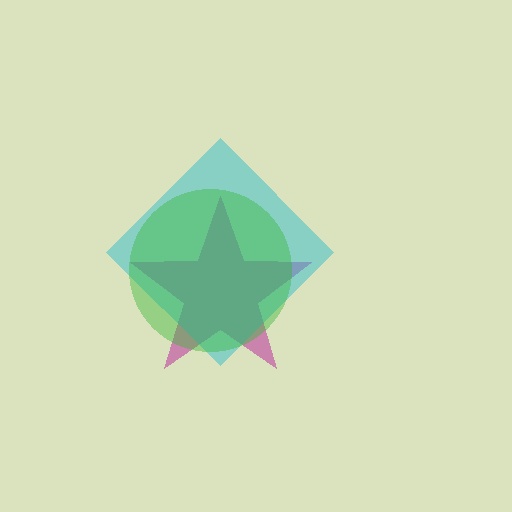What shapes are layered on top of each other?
The layered shapes are: a magenta star, a cyan diamond, a green circle.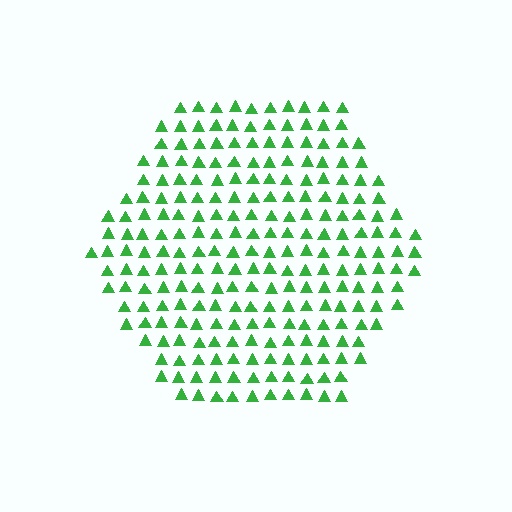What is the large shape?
The large shape is a hexagon.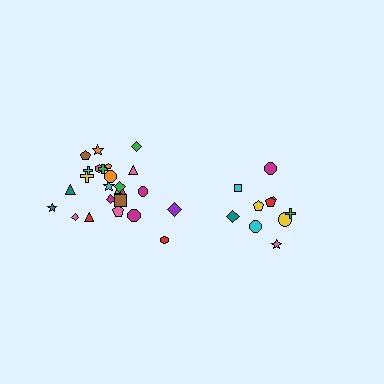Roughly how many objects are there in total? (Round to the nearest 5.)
Roughly 35 objects in total.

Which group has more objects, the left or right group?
The left group.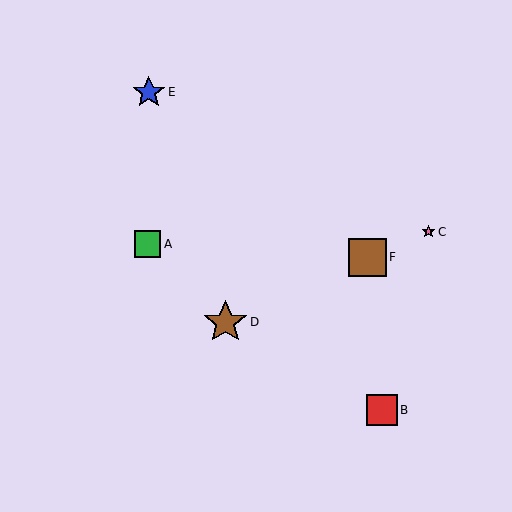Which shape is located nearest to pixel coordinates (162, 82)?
The blue star (labeled E) at (149, 92) is nearest to that location.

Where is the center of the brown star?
The center of the brown star is at (225, 322).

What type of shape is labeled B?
Shape B is a red square.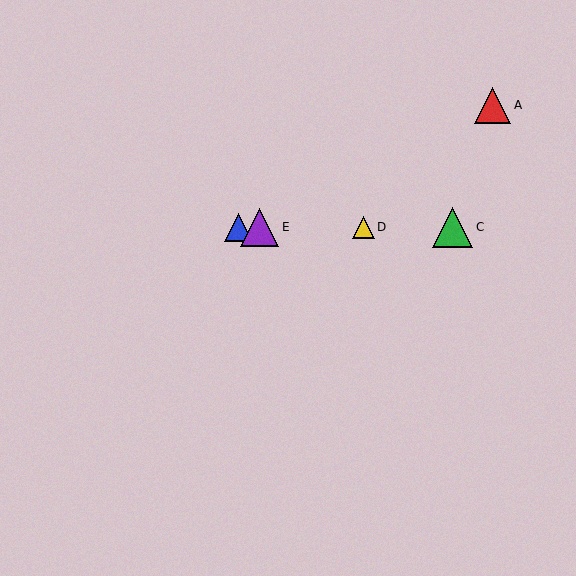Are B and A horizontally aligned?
No, B is at y≈227 and A is at y≈105.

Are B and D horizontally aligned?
Yes, both are at y≈227.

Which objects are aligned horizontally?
Objects B, C, D, E are aligned horizontally.